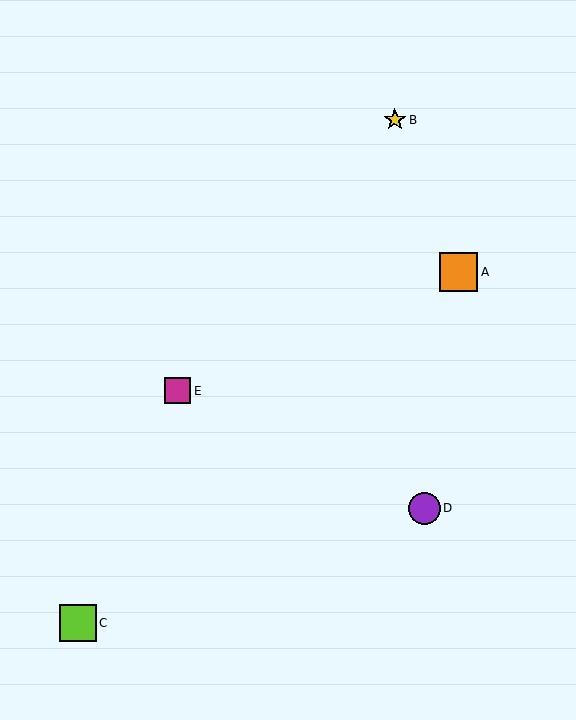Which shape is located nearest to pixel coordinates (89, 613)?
The lime square (labeled C) at (78, 623) is nearest to that location.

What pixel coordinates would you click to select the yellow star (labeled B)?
Click at (395, 120) to select the yellow star B.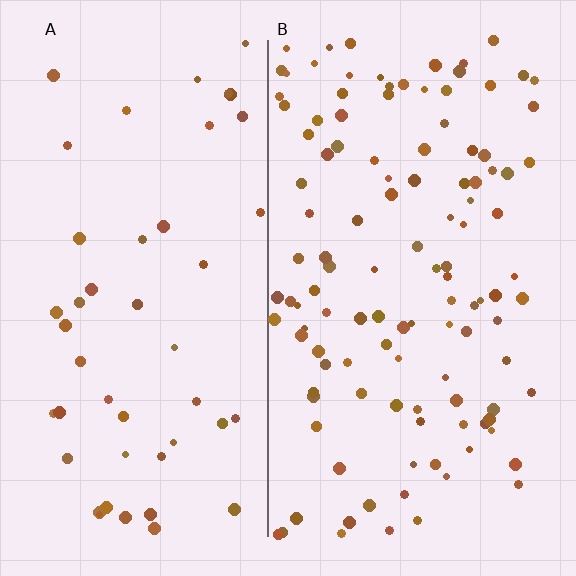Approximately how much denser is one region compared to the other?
Approximately 2.5× — region B over region A.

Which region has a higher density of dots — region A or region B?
B (the right).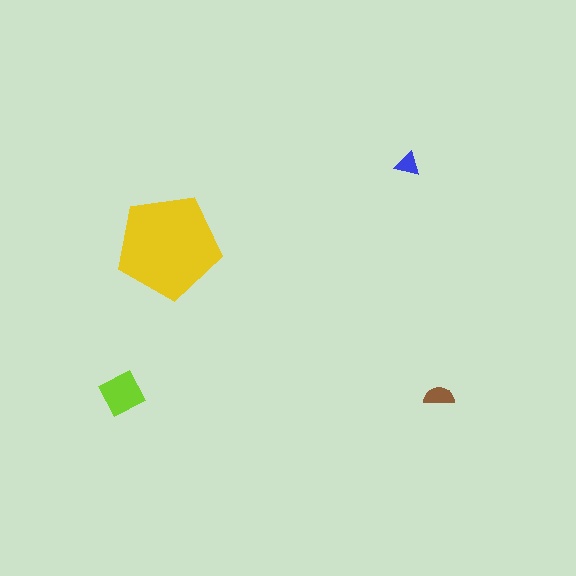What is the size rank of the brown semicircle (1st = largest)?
3rd.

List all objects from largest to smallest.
The yellow pentagon, the lime diamond, the brown semicircle, the blue triangle.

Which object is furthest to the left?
The lime diamond is leftmost.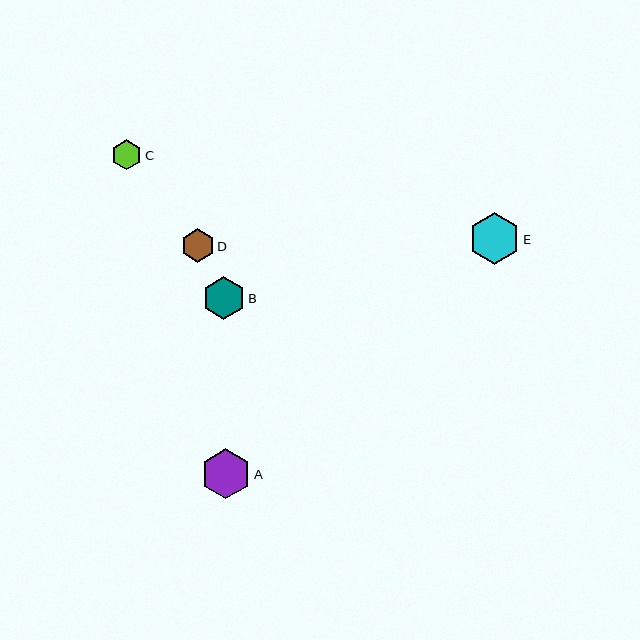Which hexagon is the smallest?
Hexagon C is the smallest with a size of approximately 30 pixels.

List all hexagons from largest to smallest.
From largest to smallest: E, A, B, D, C.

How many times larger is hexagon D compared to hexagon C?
Hexagon D is approximately 1.1 times the size of hexagon C.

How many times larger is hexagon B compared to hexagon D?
Hexagon B is approximately 1.3 times the size of hexagon D.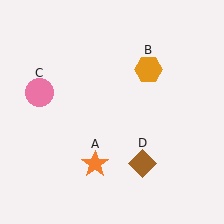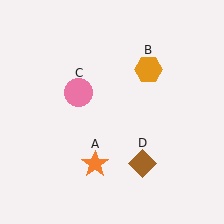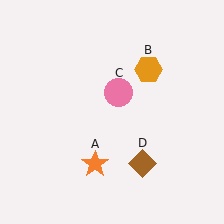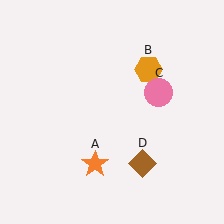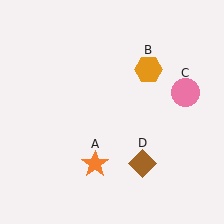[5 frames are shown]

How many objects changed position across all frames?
1 object changed position: pink circle (object C).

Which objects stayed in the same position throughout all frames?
Orange star (object A) and orange hexagon (object B) and brown diamond (object D) remained stationary.